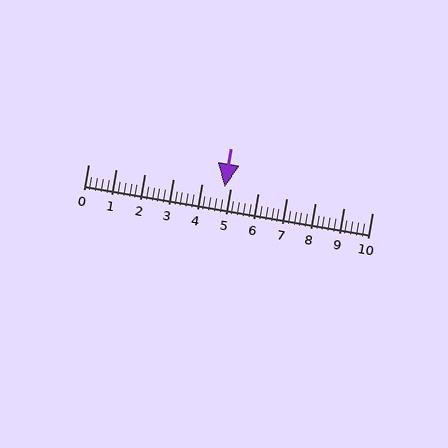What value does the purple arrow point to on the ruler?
The purple arrow points to approximately 4.8.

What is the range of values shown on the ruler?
The ruler shows values from 0 to 10.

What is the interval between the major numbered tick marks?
The major tick marks are spaced 1 units apart.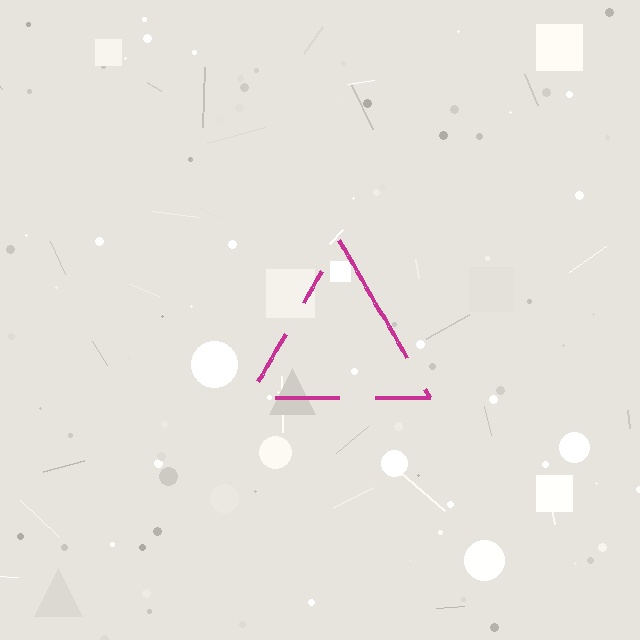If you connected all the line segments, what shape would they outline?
They would outline a triangle.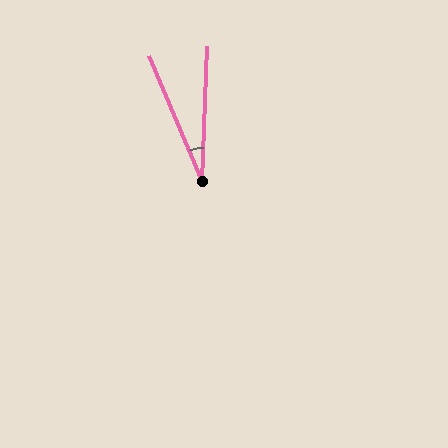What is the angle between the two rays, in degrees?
Approximately 25 degrees.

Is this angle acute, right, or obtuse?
It is acute.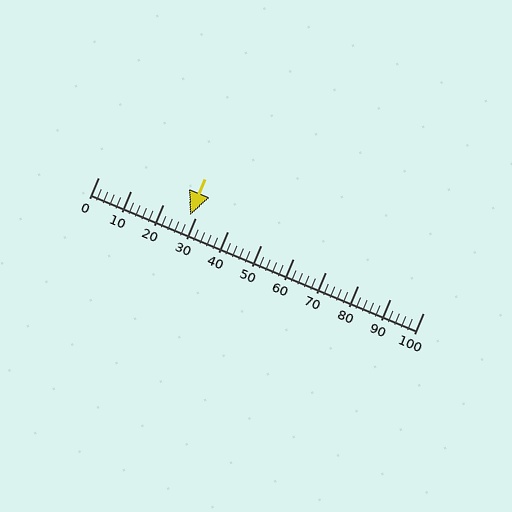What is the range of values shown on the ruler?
The ruler shows values from 0 to 100.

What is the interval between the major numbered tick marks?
The major tick marks are spaced 10 units apart.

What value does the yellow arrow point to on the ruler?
The yellow arrow points to approximately 28.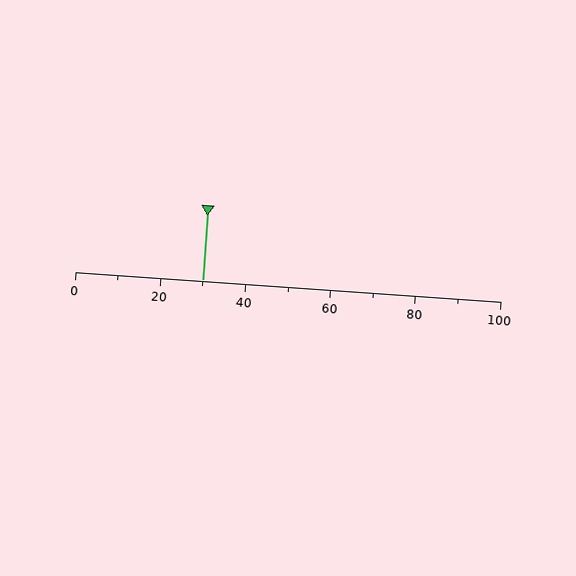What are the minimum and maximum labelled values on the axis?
The axis runs from 0 to 100.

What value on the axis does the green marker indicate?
The marker indicates approximately 30.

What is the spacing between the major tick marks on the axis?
The major ticks are spaced 20 apart.